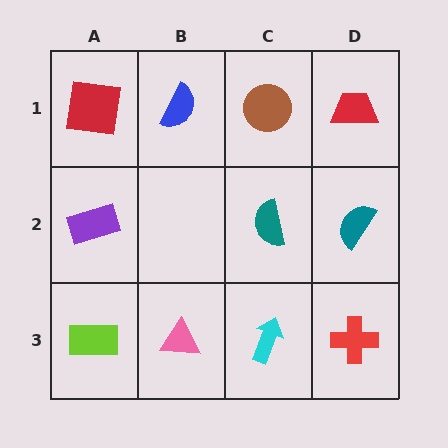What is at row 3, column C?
A cyan arrow.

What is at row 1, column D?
A red trapezoid.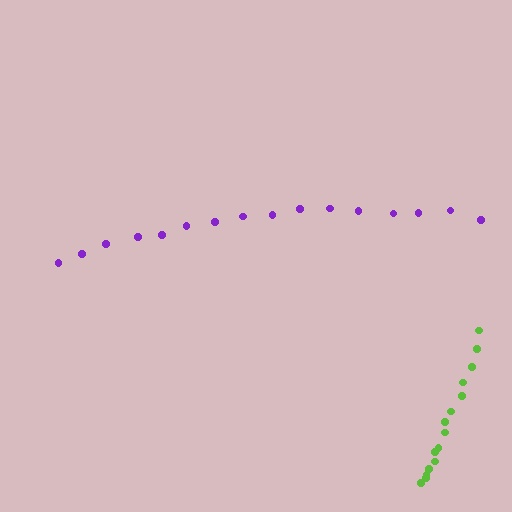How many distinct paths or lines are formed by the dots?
There are 2 distinct paths.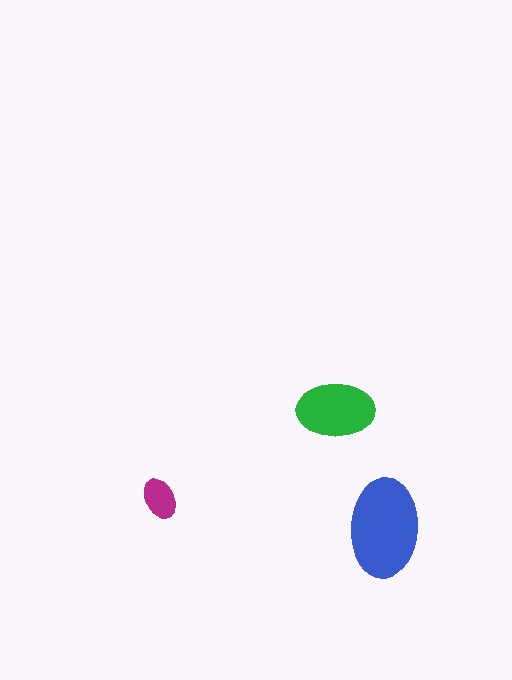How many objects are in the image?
There are 3 objects in the image.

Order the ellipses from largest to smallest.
the blue one, the green one, the magenta one.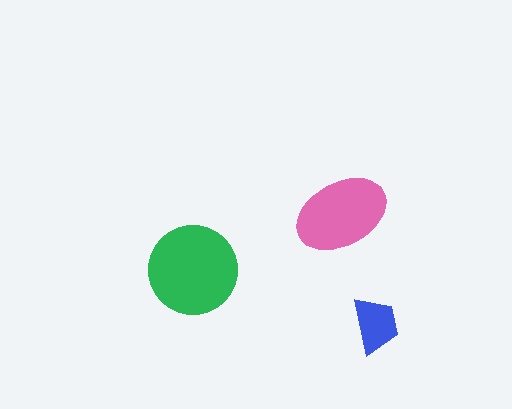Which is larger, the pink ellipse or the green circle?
The green circle.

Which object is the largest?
The green circle.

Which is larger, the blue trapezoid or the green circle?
The green circle.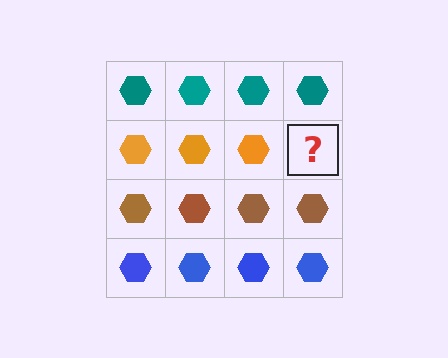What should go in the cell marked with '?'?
The missing cell should contain an orange hexagon.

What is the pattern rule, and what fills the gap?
The rule is that each row has a consistent color. The gap should be filled with an orange hexagon.